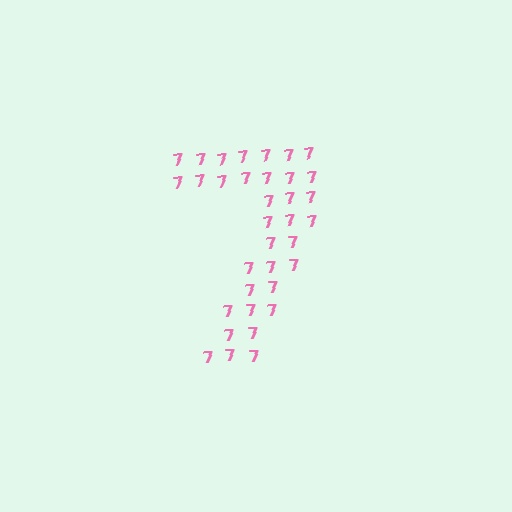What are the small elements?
The small elements are digit 7's.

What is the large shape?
The large shape is the digit 7.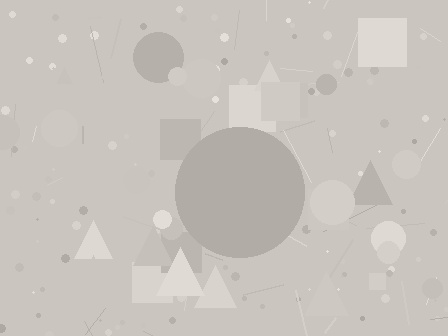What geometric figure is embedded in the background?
A circle is embedded in the background.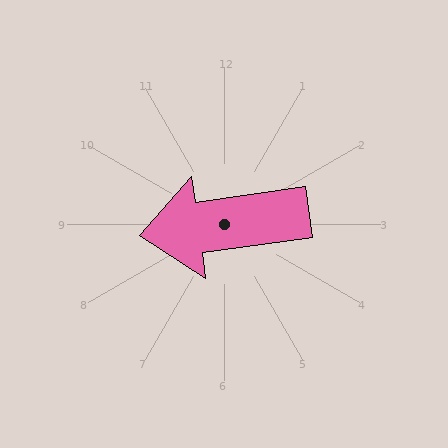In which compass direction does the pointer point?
West.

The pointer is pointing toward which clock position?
Roughly 9 o'clock.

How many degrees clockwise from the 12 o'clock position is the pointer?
Approximately 262 degrees.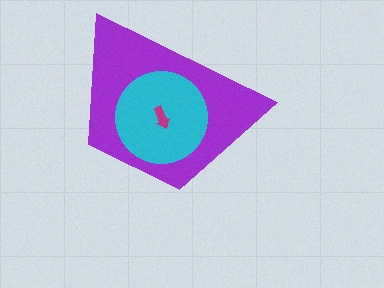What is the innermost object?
The magenta arrow.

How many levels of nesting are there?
3.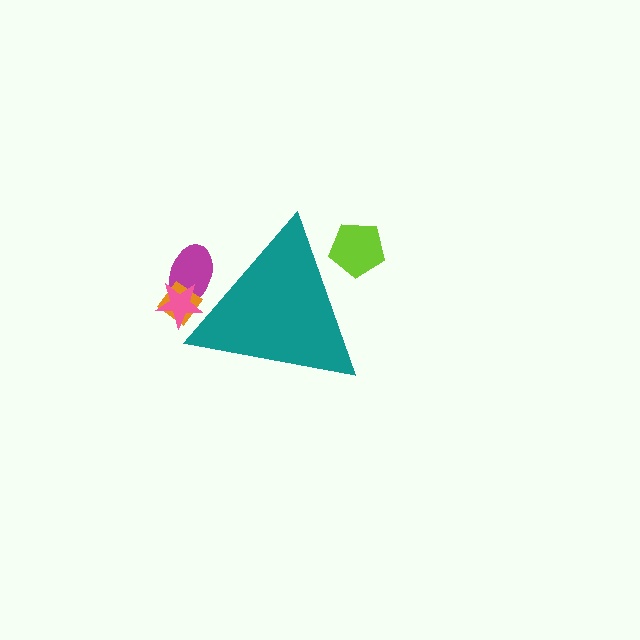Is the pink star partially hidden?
Yes, the pink star is partially hidden behind the teal triangle.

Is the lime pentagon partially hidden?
Yes, the lime pentagon is partially hidden behind the teal triangle.